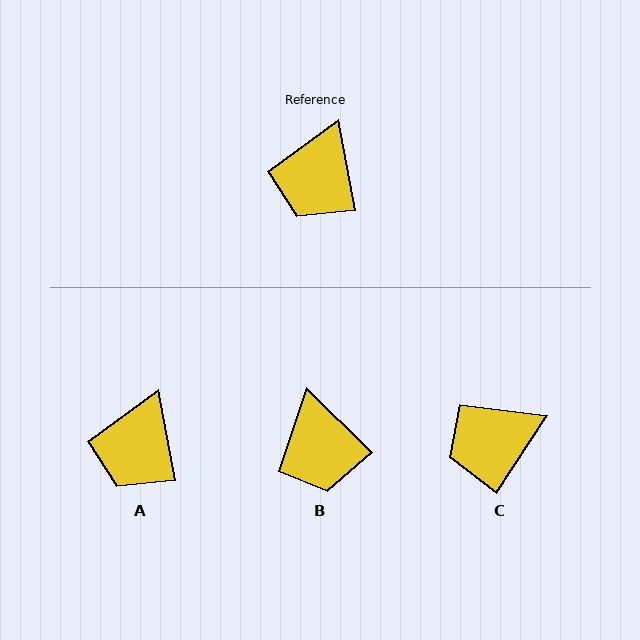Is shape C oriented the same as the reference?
No, it is off by about 43 degrees.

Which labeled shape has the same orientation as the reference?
A.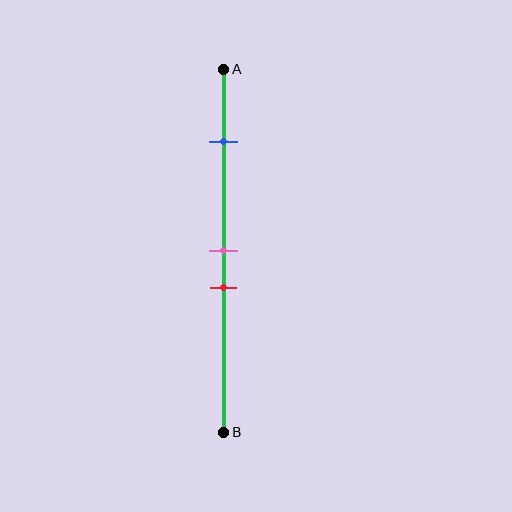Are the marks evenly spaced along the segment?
No, the marks are not evenly spaced.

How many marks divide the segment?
There are 3 marks dividing the segment.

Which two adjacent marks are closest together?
The pink and red marks are the closest adjacent pair.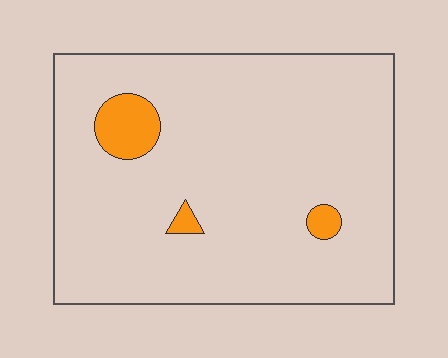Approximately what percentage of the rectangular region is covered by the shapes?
Approximately 5%.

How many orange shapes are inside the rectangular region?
3.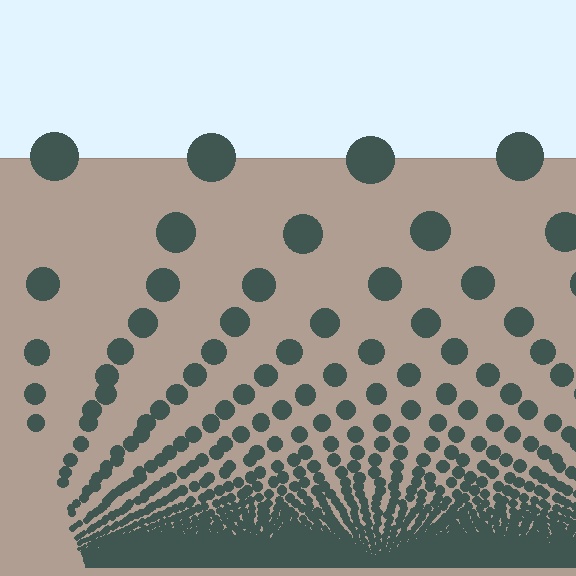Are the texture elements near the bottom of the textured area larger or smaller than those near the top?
Smaller. The gradient is inverted — elements near the bottom are smaller and denser.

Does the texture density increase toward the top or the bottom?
Density increases toward the bottom.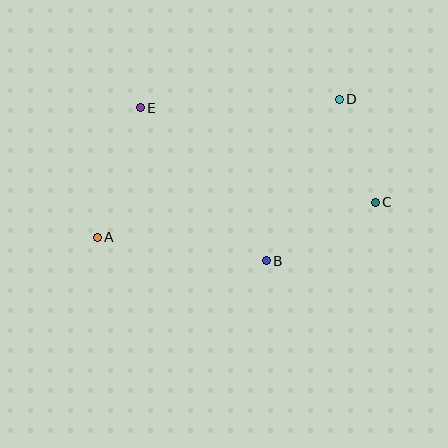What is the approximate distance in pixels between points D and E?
The distance between D and E is approximately 199 pixels.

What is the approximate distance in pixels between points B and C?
The distance between B and C is approximately 124 pixels.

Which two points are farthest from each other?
Points A and C are farthest from each other.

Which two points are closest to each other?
Points C and D are closest to each other.